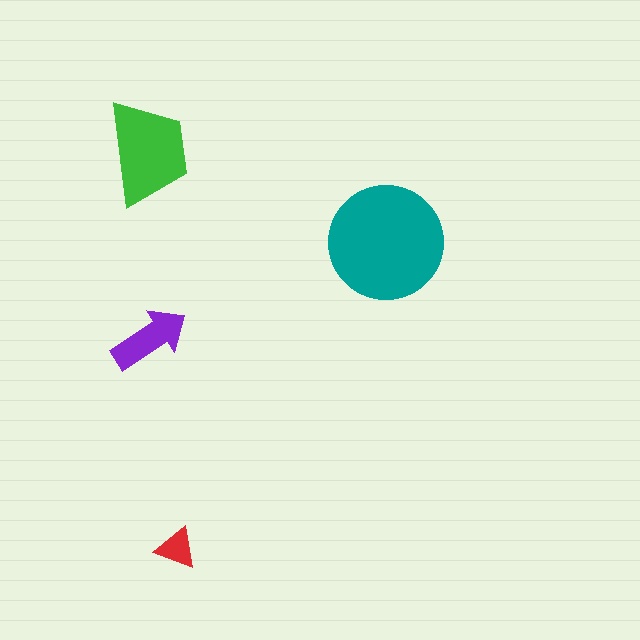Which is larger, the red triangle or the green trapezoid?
The green trapezoid.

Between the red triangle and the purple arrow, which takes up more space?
The purple arrow.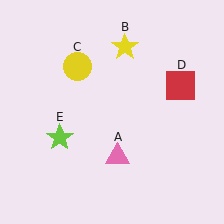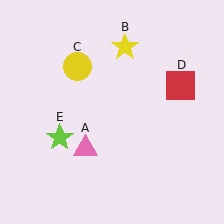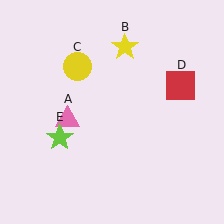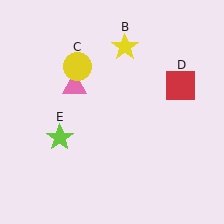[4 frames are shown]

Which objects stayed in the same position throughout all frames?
Yellow star (object B) and yellow circle (object C) and red square (object D) and lime star (object E) remained stationary.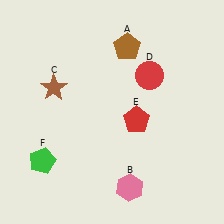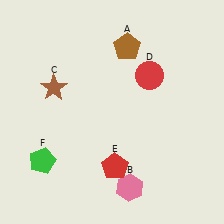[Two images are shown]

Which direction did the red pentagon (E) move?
The red pentagon (E) moved down.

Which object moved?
The red pentagon (E) moved down.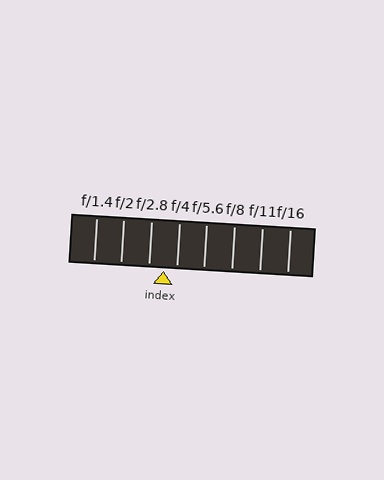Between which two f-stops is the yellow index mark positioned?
The index mark is between f/2.8 and f/4.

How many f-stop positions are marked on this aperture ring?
There are 8 f-stop positions marked.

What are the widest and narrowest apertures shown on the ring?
The widest aperture shown is f/1.4 and the narrowest is f/16.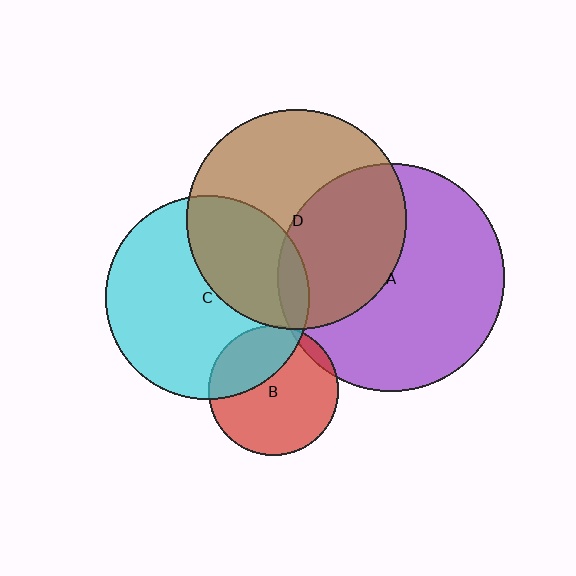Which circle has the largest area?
Circle A (purple).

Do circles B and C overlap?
Yes.